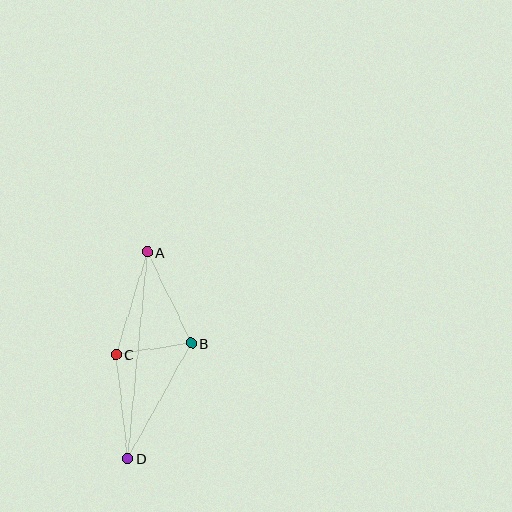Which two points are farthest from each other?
Points A and D are farthest from each other.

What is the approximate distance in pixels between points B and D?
The distance between B and D is approximately 131 pixels.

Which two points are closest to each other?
Points B and C are closest to each other.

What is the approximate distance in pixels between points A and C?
The distance between A and C is approximately 107 pixels.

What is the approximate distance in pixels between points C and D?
The distance between C and D is approximately 105 pixels.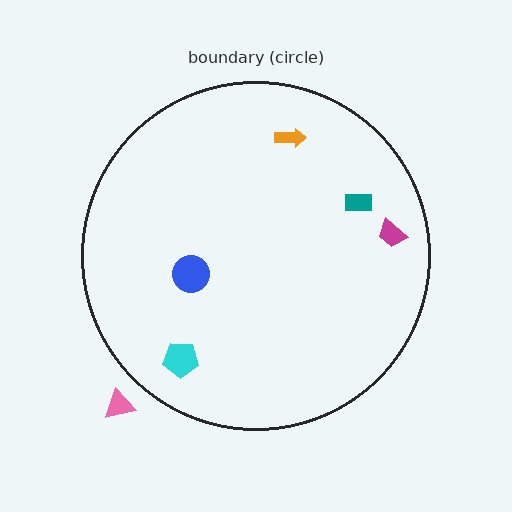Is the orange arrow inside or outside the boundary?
Inside.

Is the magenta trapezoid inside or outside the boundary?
Inside.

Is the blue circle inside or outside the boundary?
Inside.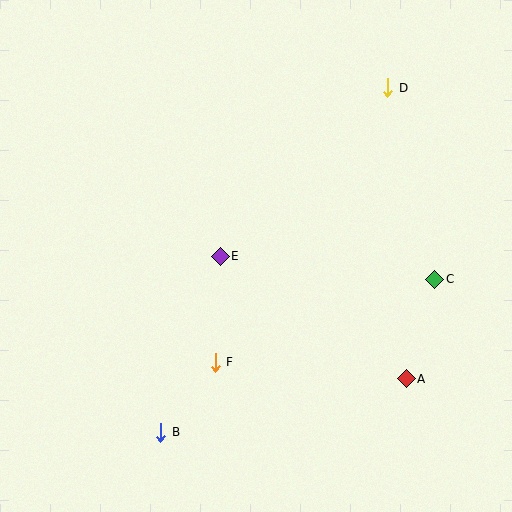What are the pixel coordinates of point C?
Point C is at (435, 279).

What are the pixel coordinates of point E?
Point E is at (220, 256).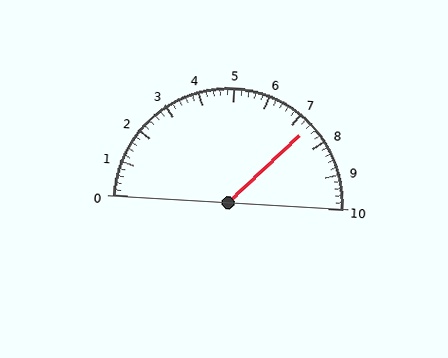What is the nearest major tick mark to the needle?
The nearest major tick mark is 7.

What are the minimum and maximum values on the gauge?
The gauge ranges from 0 to 10.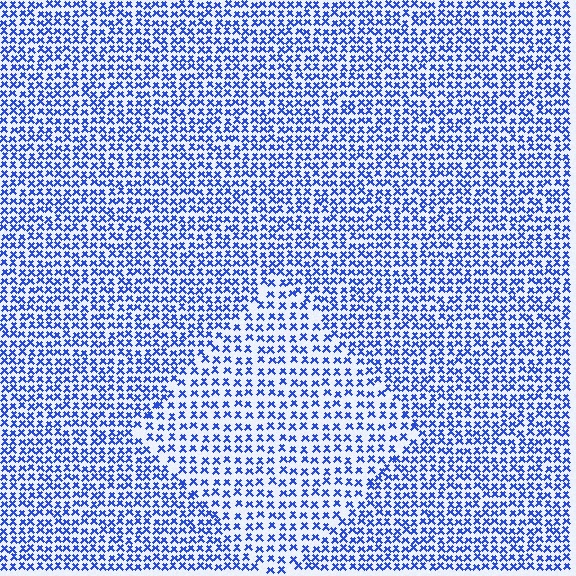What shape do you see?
I see a diamond.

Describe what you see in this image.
The image contains small blue elements arranged at two different densities. A diamond-shaped region is visible where the elements are less densely packed than the surrounding area.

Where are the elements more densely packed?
The elements are more densely packed outside the diamond boundary.